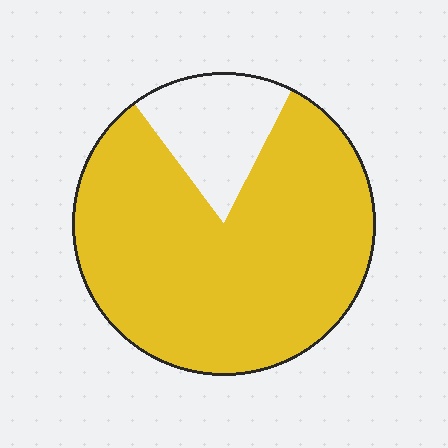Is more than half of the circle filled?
Yes.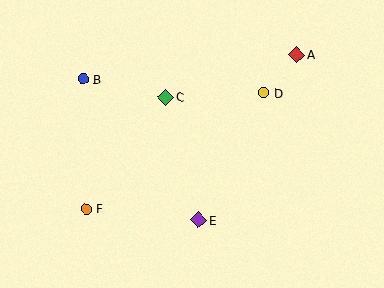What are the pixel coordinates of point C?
Point C is at (166, 97).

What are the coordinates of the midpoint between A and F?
The midpoint between A and F is at (191, 132).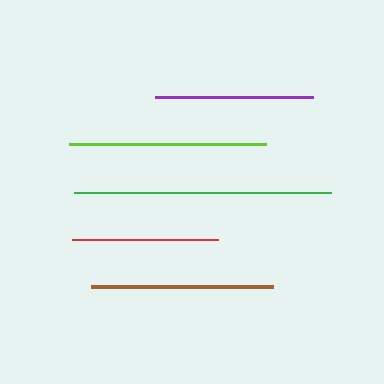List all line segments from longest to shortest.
From longest to shortest: green, lime, brown, purple, red.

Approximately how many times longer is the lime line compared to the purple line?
The lime line is approximately 1.2 times the length of the purple line.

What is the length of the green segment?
The green segment is approximately 257 pixels long.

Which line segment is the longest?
The green line is the longest at approximately 257 pixels.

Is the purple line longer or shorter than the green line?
The green line is longer than the purple line.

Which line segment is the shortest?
The red line is the shortest at approximately 147 pixels.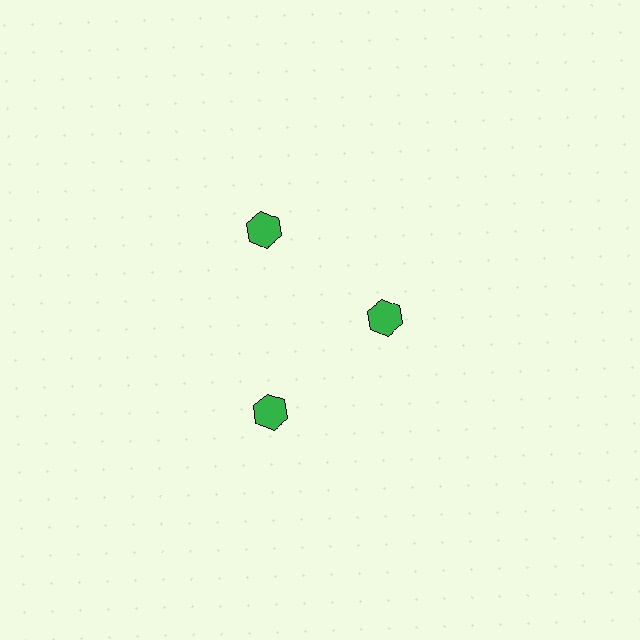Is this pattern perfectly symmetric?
No. The 3 green hexagons are arranged in a ring, but one element near the 3 o'clock position is pulled inward toward the center, breaking the 3-fold rotational symmetry.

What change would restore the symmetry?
The symmetry would be restored by moving it outward, back onto the ring so that all 3 hexagons sit at equal angles and equal distance from the center.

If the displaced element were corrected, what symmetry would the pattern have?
It would have 3-fold rotational symmetry — the pattern would map onto itself every 120 degrees.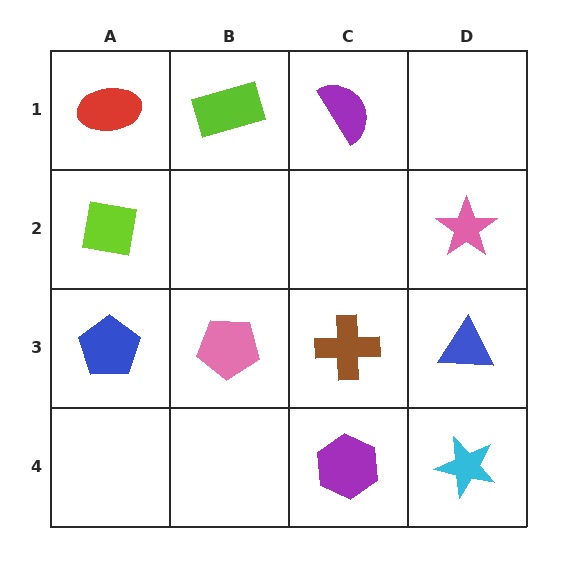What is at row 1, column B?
A lime rectangle.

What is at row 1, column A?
A red ellipse.